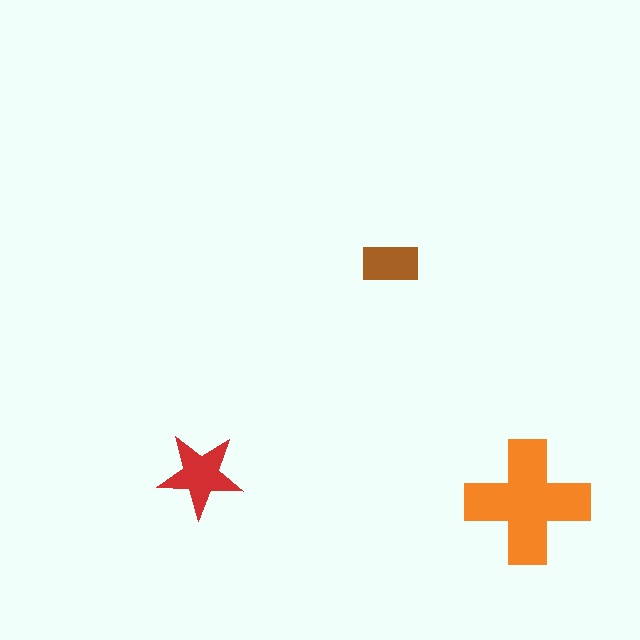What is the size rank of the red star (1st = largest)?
2nd.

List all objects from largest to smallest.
The orange cross, the red star, the brown rectangle.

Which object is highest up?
The brown rectangle is topmost.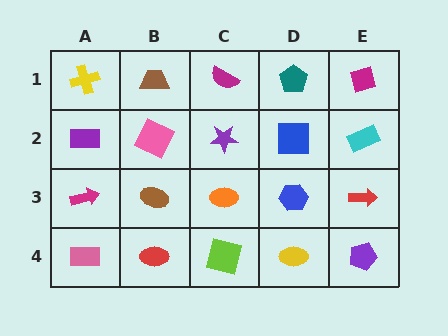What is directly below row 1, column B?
A pink square.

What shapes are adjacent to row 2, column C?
A magenta semicircle (row 1, column C), an orange ellipse (row 3, column C), a pink square (row 2, column B), a blue square (row 2, column D).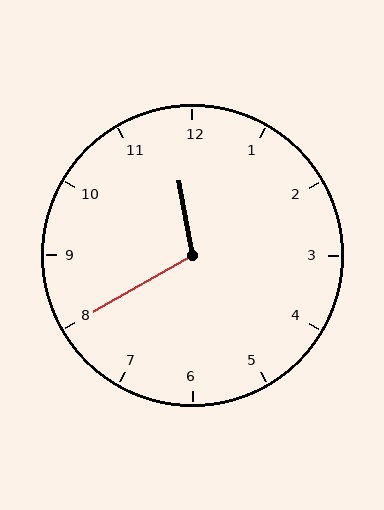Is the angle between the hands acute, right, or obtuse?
It is obtuse.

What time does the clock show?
11:40.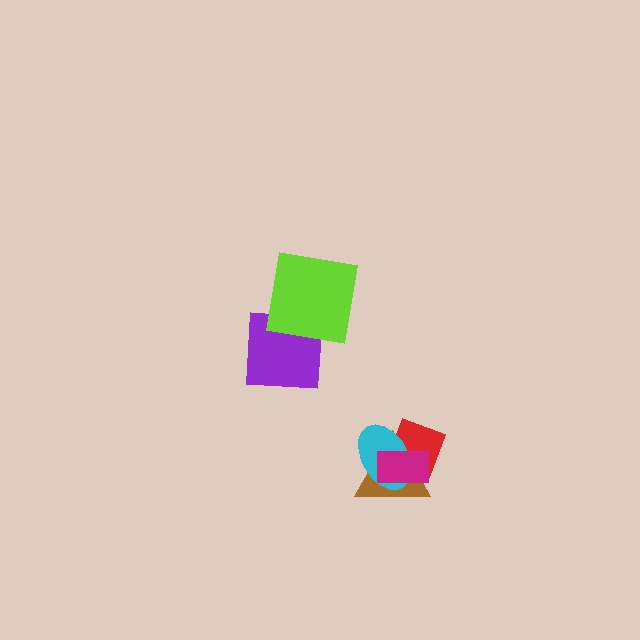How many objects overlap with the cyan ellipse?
3 objects overlap with the cyan ellipse.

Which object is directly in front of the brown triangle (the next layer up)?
The red diamond is directly in front of the brown triangle.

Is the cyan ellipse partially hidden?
Yes, it is partially covered by another shape.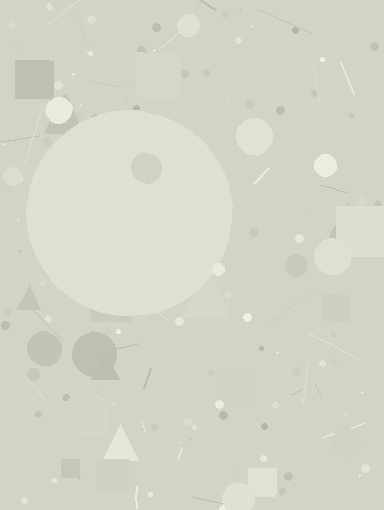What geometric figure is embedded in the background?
A circle is embedded in the background.